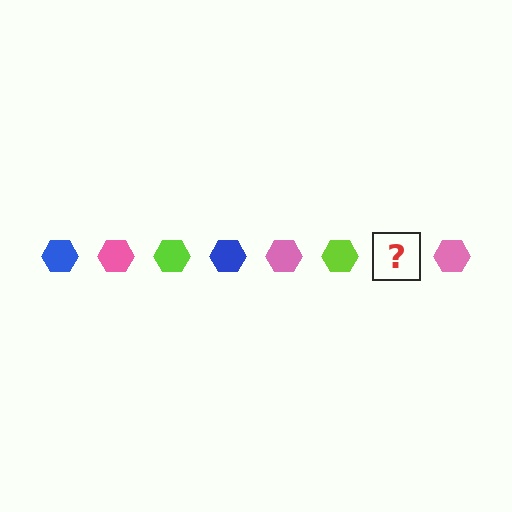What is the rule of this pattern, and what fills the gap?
The rule is that the pattern cycles through blue, pink, lime hexagons. The gap should be filled with a blue hexagon.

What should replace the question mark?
The question mark should be replaced with a blue hexagon.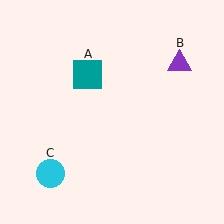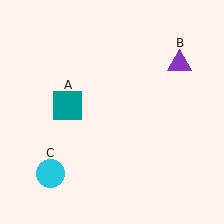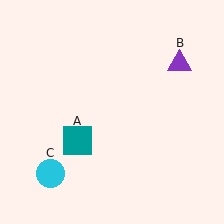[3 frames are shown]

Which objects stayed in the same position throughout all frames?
Purple triangle (object B) and cyan circle (object C) remained stationary.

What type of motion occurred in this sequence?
The teal square (object A) rotated counterclockwise around the center of the scene.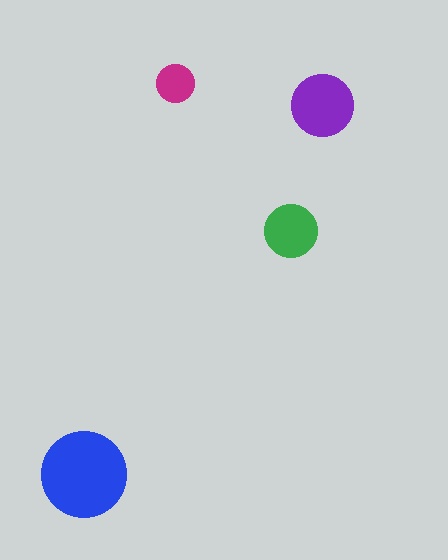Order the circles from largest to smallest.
the blue one, the purple one, the green one, the magenta one.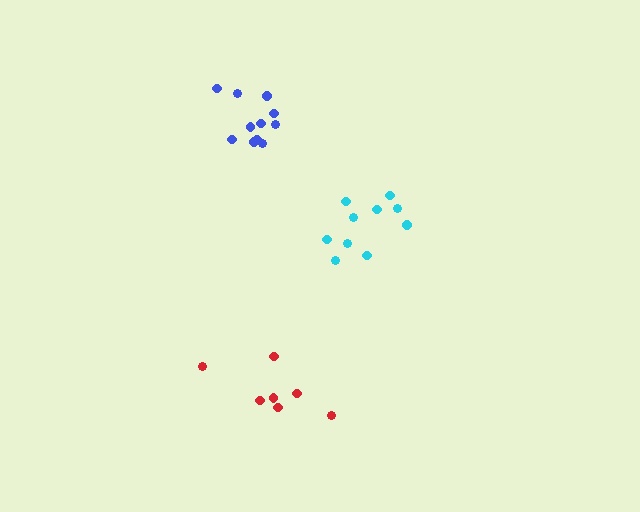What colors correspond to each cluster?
The clusters are colored: blue, red, cyan.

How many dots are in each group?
Group 1: 11 dots, Group 2: 7 dots, Group 3: 10 dots (28 total).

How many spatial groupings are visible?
There are 3 spatial groupings.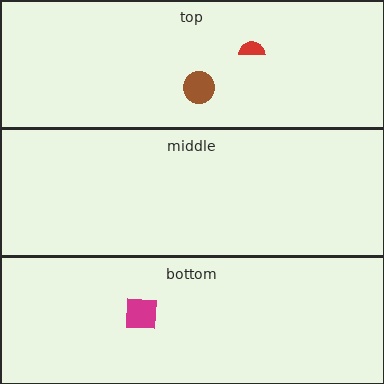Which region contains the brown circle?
The top region.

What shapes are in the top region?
The red semicircle, the brown circle.